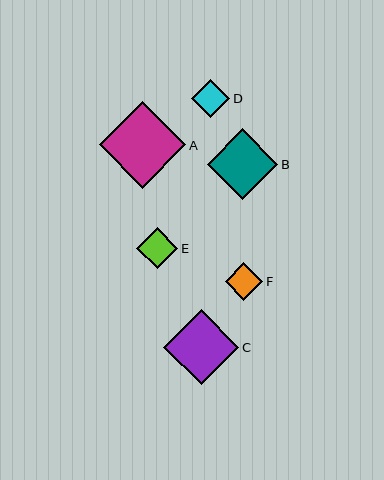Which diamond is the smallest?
Diamond F is the smallest with a size of approximately 38 pixels.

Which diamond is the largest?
Diamond A is the largest with a size of approximately 86 pixels.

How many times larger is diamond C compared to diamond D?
Diamond C is approximately 2.0 times the size of diamond D.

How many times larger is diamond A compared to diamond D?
Diamond A is approximately 2.3 times the size of diamond D.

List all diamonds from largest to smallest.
From largest to smallest: A, C, B, E, D, F.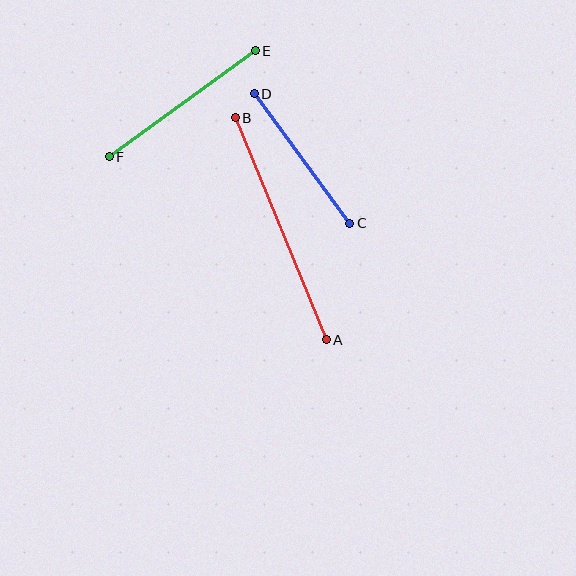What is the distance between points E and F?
The distance is approximately 180 pixels.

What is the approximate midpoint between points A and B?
The midpoint is at approximately (281, 229) pixels.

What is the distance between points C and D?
The distance is approximately 161 pixels.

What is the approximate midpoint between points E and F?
The midpoint is at approximately (182, 104) pixels.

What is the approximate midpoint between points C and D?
The midpoint is at approximately (302, 158) pixels.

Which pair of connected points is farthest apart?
Points A and B are farthest apart.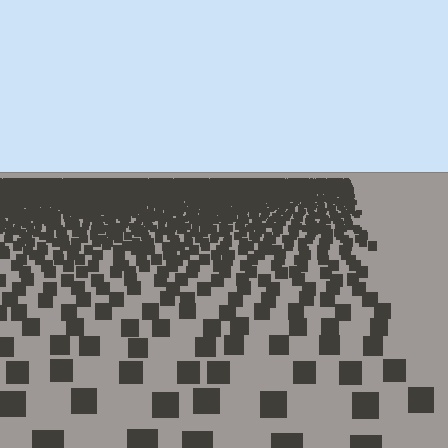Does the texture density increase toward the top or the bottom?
Density increases toward the top.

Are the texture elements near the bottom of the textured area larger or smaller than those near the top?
Larger. Near the bottom, elements are closer to the viewer and appear at a bigger on-screen size.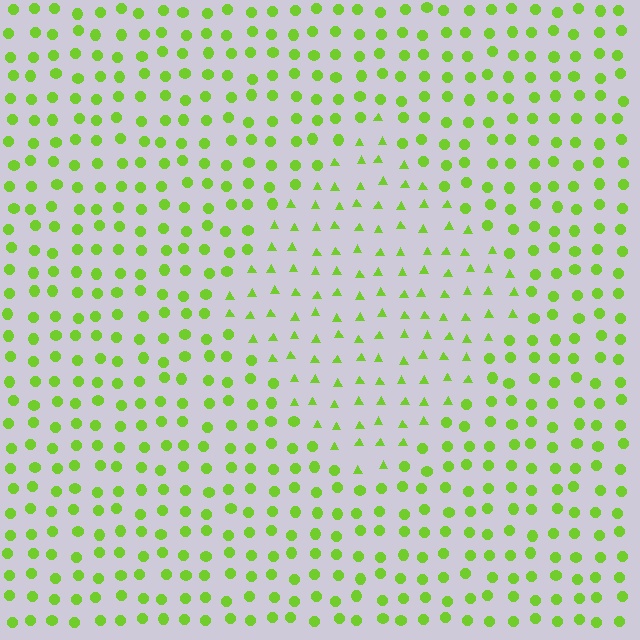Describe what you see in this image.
The image is filled with small lime elements arranged in a uniform grid. A diamond-shaped region contains triangles, while the surrounding area contains circles. The boundary is defined purely by the change in element shape.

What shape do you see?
I see a diamond.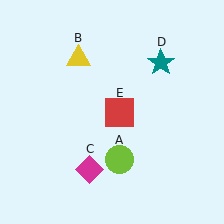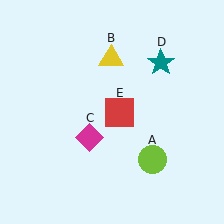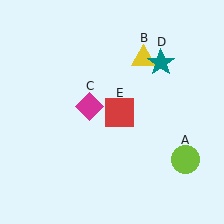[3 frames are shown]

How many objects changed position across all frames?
3 objects changed position: lime circle (object A), yellow triangle (object B), magenta diamond (object C).